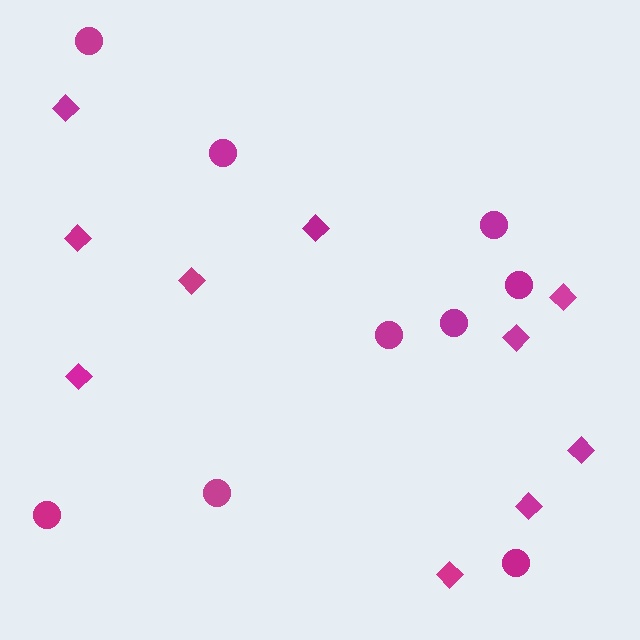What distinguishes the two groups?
There are 2 groups: one group of circles (9) and one group of diamonds (10).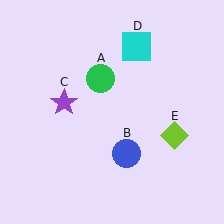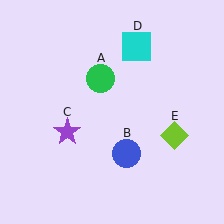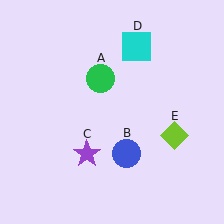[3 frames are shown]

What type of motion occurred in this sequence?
The purple star (object C) rotated counterclockwise around the center of the scene.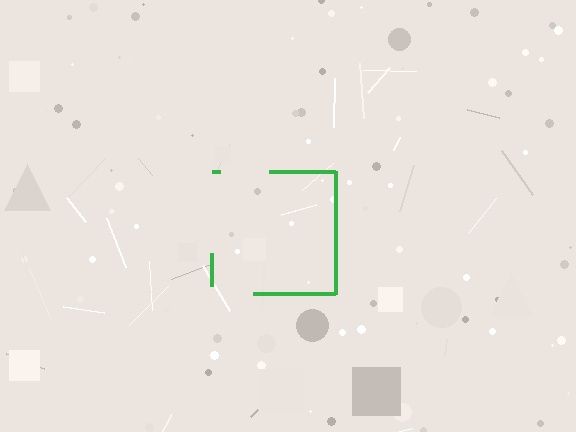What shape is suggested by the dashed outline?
The dashed outline suggests a square.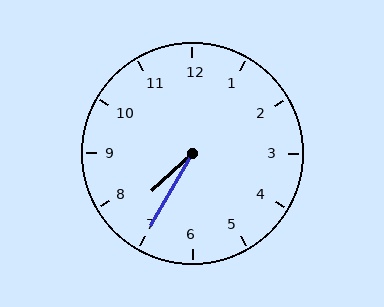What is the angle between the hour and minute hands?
Approximately 18 degrees.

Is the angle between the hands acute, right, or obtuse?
It is acute.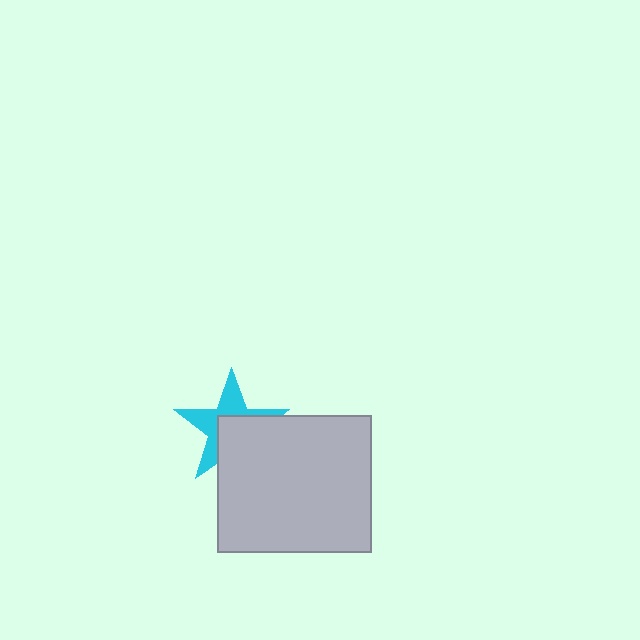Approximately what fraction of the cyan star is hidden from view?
Roughly 49% of the cyan star is hidden behind the light gray rectangle.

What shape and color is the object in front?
The object in front is a light gray rectangle.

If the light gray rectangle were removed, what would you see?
You would see the complete cyan star.